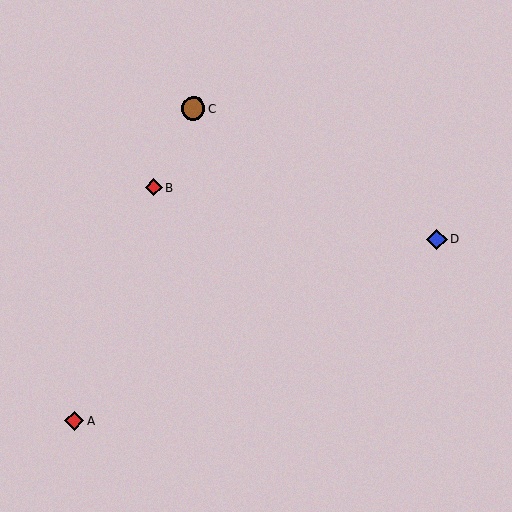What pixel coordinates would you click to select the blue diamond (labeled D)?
Click at (437, 239) to select the blue diamond D.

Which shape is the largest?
The brown circle (labeled C) is the largest.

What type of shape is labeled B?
Shape B is a red diamond.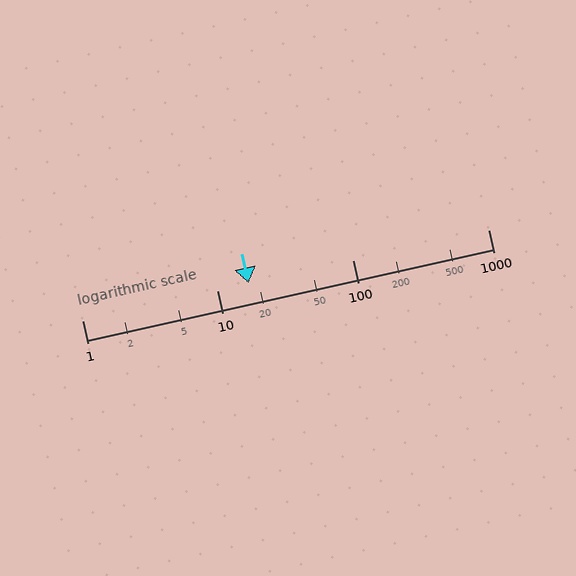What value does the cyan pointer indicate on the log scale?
The pointer indicates approximately 17.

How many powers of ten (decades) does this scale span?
The scale spans 3 decades, from 1 to 1000.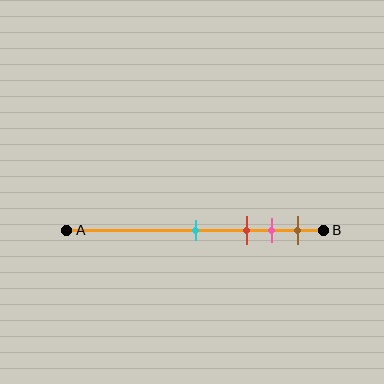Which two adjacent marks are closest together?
The pink and brown marks are the closest adjacent pair.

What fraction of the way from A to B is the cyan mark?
The cyan mark is approximately 50% (0.5) of the way from A to B.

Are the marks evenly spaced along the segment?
No, the marks are not evenly spaced.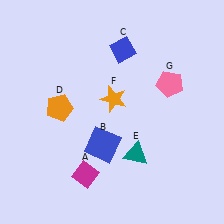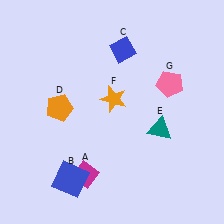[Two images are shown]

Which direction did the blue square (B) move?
The blue square (B) moved down.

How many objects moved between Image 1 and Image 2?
2 objects moved between the two images.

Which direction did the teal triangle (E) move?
The teal triangle (E) moved up.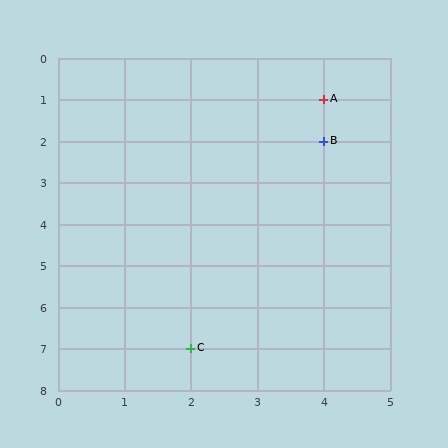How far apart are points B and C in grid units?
Points B and C are 2 columns and 5 rows apart (about 5.4 grid units diagonally).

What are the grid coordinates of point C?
Point C is at grid coordinates (2, 7).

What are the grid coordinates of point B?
Point B is at grid coordinates (4, 2).